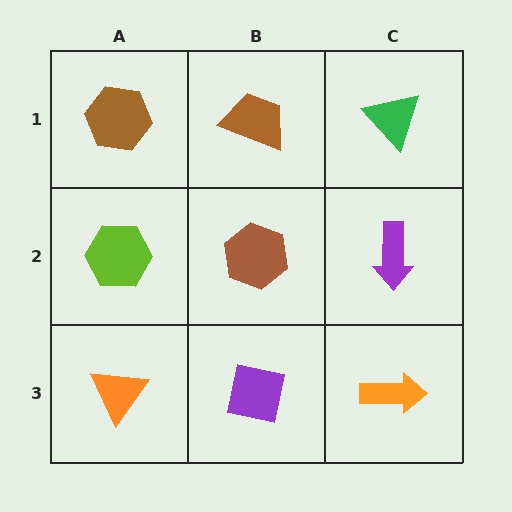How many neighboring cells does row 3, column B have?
3.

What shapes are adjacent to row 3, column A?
A lime hexagon (row 2, column A), a purple square (row 3, column B).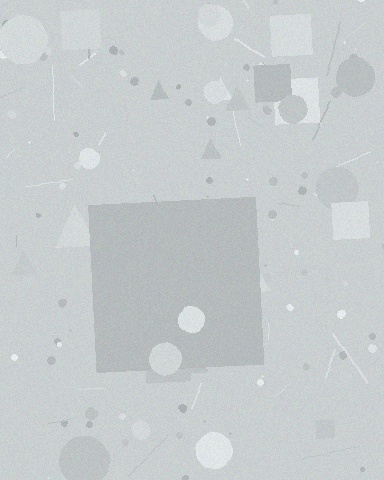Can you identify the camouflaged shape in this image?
The camouflaged shape is a square.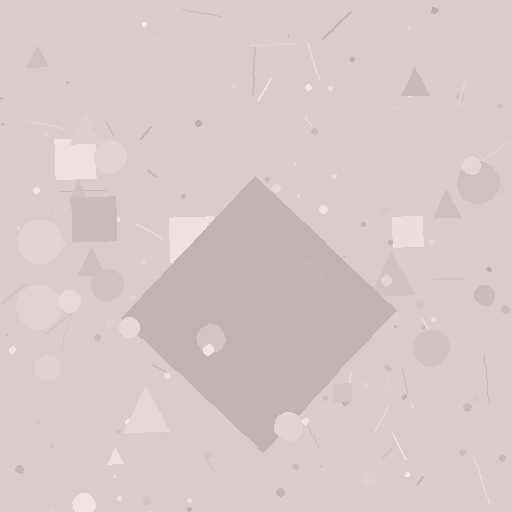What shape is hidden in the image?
A diamond is hidden in the image.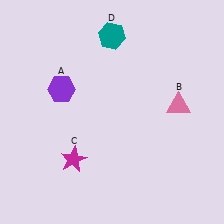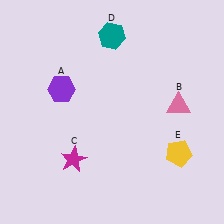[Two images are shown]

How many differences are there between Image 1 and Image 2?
There is 1 difference between the two images.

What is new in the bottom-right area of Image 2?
A yellow pentagon (E) was added in the bottom-right area of Image 2.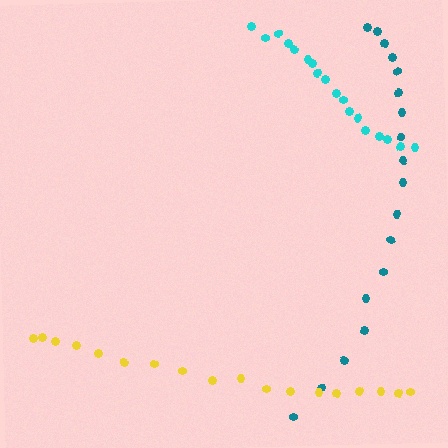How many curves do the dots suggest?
There are 3 distinct paths.